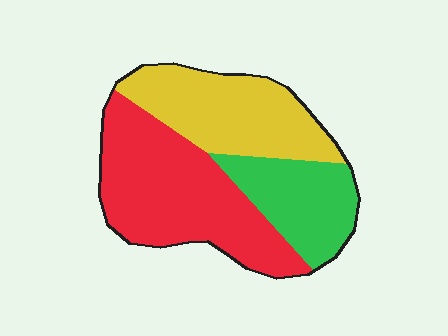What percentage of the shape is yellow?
Yellow covers 32% of the shape.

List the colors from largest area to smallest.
From largest to smallest: red, yellow, green.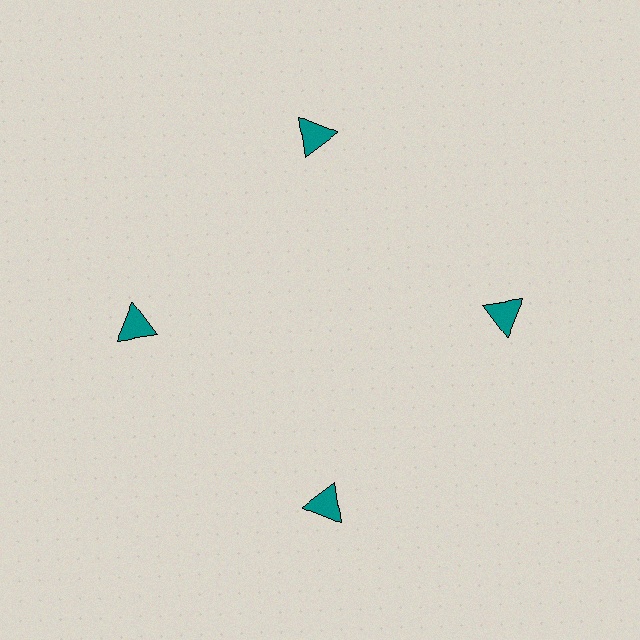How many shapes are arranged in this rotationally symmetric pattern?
There are 4 shapes, arranged in 4 groups of 1.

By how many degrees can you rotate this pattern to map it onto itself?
The pattern maps onto itself every 90 degrees of rotation.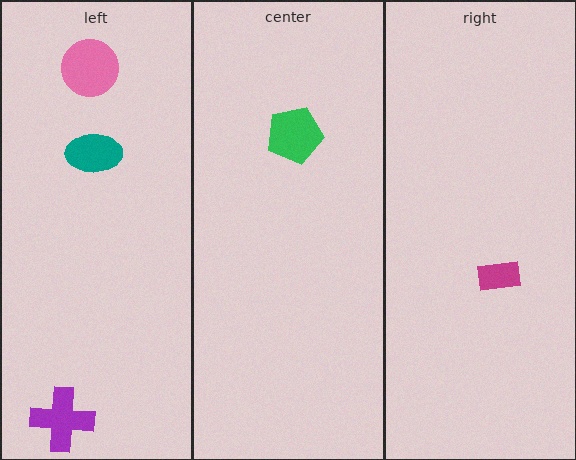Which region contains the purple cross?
The left region.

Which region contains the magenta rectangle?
The right region.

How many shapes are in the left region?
3.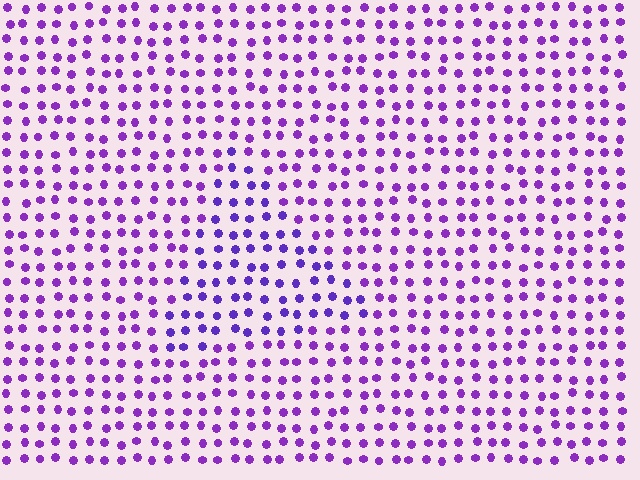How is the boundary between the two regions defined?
The boundary is defined purely by a slight shift in hue (about 20 degrees). Spacing, size, and orientation are identical on both sides.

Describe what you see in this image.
The image is filled with small purple elements in a uniform arrangement. A triangle-shaped region is visible where the elements are tinted to a slightly different hue, forming a subtle color boundary.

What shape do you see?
I see a triangle.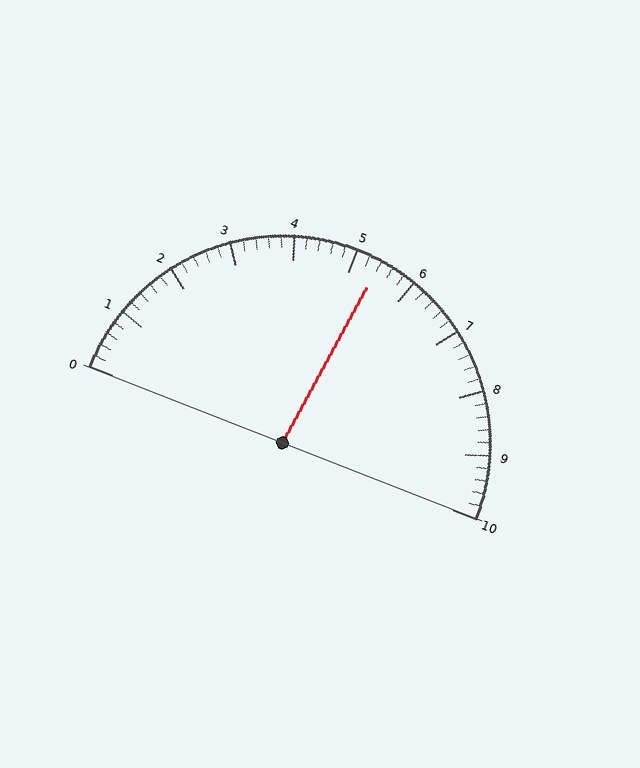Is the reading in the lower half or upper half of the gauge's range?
The reading is in the upper half of the range (0 to 10).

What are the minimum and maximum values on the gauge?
The gauge ranges from 0 to 10.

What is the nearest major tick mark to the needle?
The nearest major tick mark is 5.